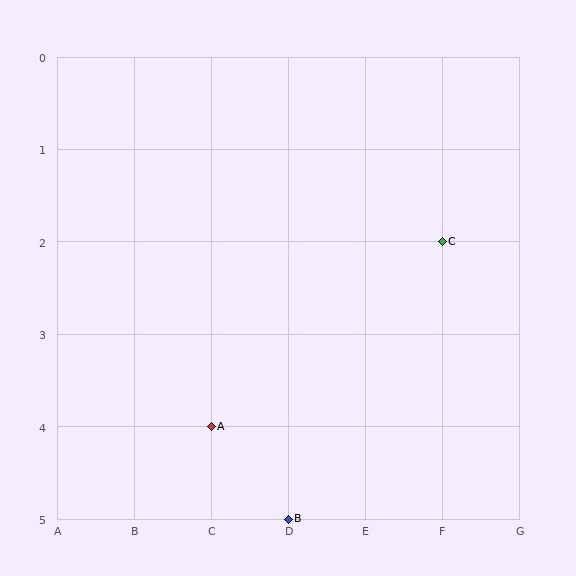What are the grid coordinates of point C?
Point C is at grid coordinates (F, 2).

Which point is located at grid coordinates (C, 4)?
Point A is at (C, 4).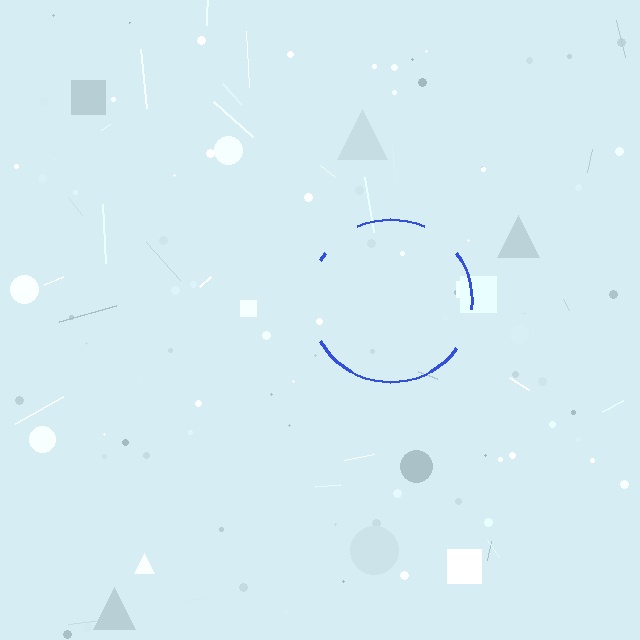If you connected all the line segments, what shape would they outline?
They would outline a circle.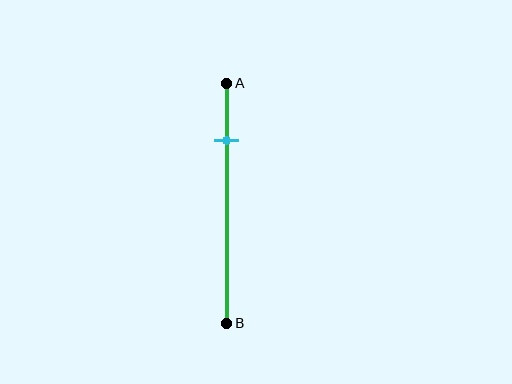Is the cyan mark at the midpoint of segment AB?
No, the mark is at about 25% from A, not at the 50% midpoint.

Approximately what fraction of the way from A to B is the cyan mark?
The cyan mark is approximately 25% of the way from A to B.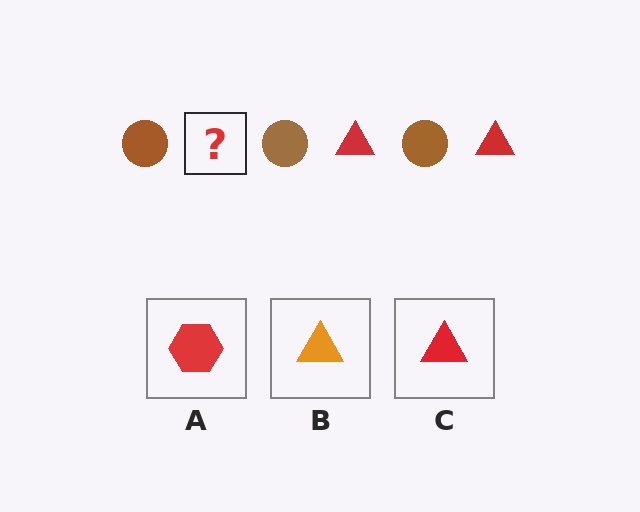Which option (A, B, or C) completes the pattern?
C.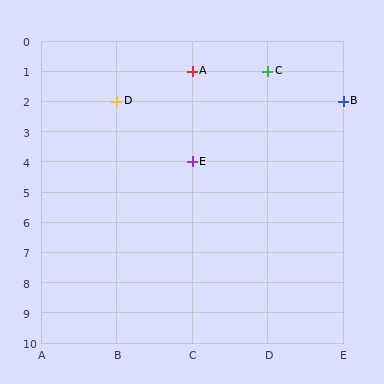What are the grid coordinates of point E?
Point E is at grid coordinates (C, 4).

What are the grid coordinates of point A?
Point A is at grid coordinates (C, 1).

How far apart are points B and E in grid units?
Points B and E are 2 columns and 2 rows apart (about 2.8 grid units diagonally).